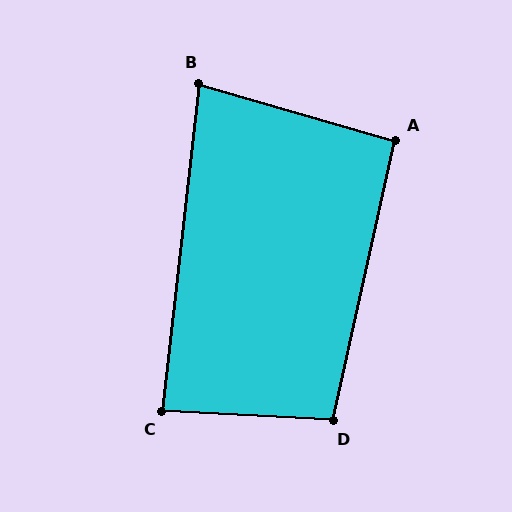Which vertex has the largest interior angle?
D, at approximately 100 degrees.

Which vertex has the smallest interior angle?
B, at approximately 80 degrees.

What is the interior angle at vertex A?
Approximately 93 degrees (approximately right).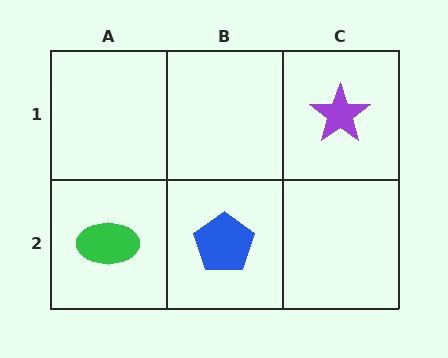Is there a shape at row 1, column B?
No, that cell is empty.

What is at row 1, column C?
A purple star.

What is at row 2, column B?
A blue pentagon.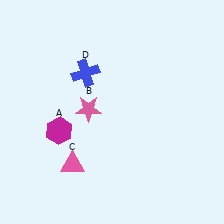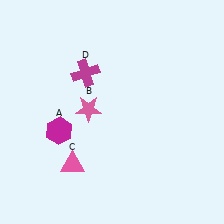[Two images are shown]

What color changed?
The cross (D) changed from blue in Image 1 to magenta in Image 2.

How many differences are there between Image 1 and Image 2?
There is 1 difference between the two images.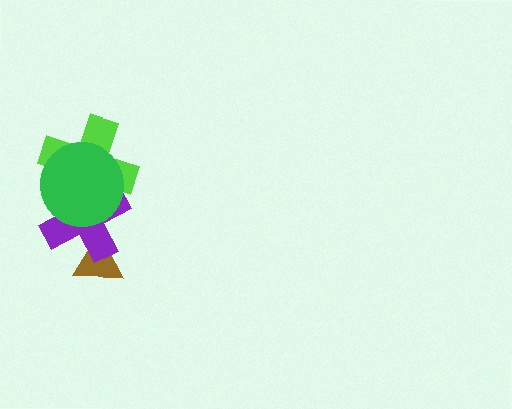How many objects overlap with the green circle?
2 objects overlap with the green circle.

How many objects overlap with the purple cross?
3 objects overlap with the purple cross.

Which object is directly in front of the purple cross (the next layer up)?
The lime cross is directly in front of the purple cross.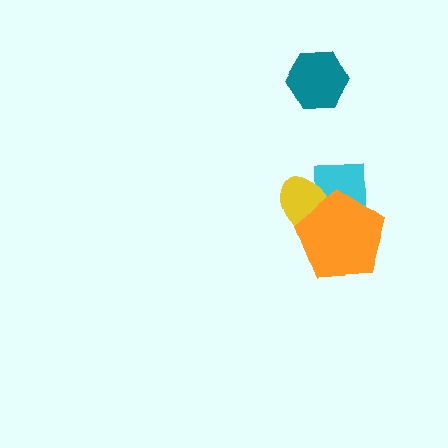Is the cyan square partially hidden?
Yes, it is partially covered by another shape.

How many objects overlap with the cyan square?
2 objects overlap with the cyan square.